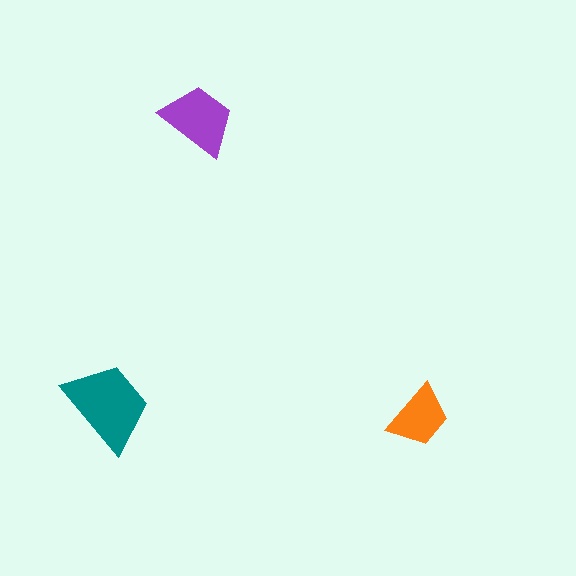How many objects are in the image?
There are 3 objects in the image.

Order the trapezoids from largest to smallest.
the teal one, the purple one, the orange one.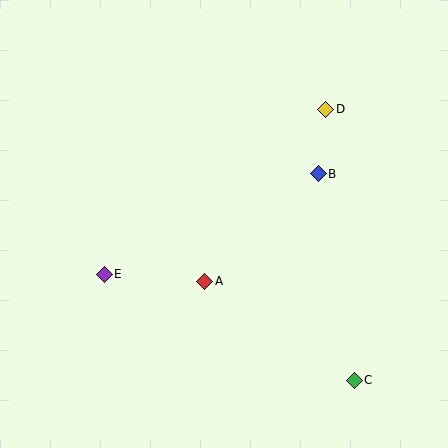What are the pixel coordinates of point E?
Point E is at (104, 274).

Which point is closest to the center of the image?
Point A at (205, 281) is closest to the center.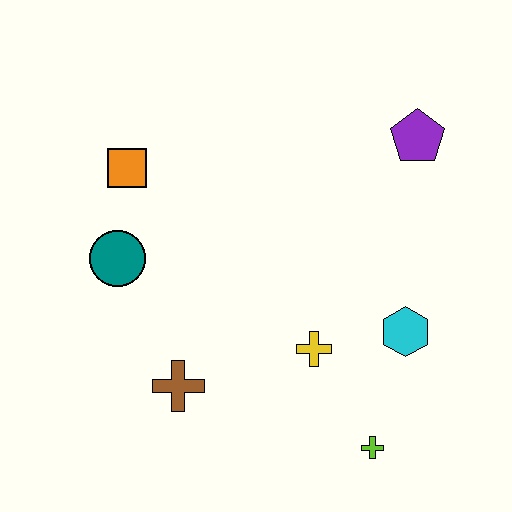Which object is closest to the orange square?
The teal circle is closest to the orange square.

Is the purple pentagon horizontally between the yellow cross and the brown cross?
No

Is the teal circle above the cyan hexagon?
Yes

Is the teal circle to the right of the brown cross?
No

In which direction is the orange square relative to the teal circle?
The orange square is above the teal circle.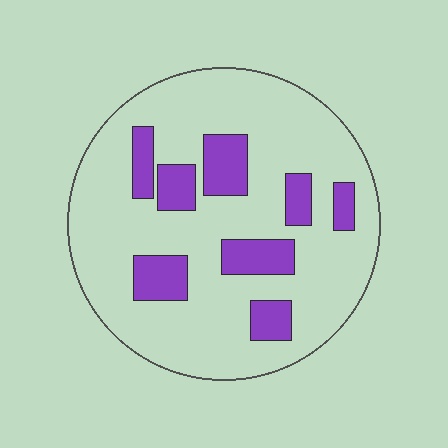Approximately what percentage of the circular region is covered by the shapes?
Approximately 20%.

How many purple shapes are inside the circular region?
8.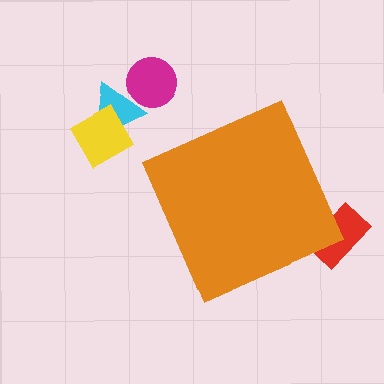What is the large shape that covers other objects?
An orange diamond.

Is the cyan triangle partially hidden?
No, the cyan triangle is fully visible.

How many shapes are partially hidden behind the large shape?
1 shape is partially hidden.